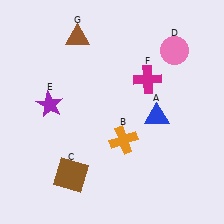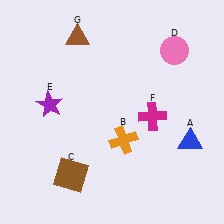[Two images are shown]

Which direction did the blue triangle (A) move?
The blue triangle (A) moved right.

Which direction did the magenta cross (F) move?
The magenta cross (F) moved down.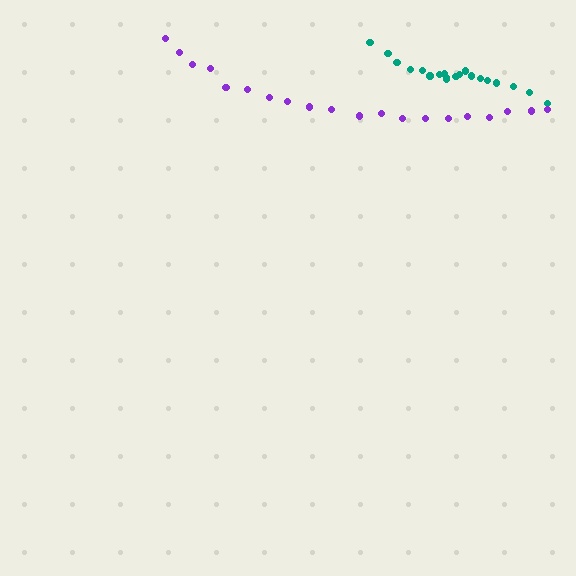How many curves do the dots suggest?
There are 2 distinct paths.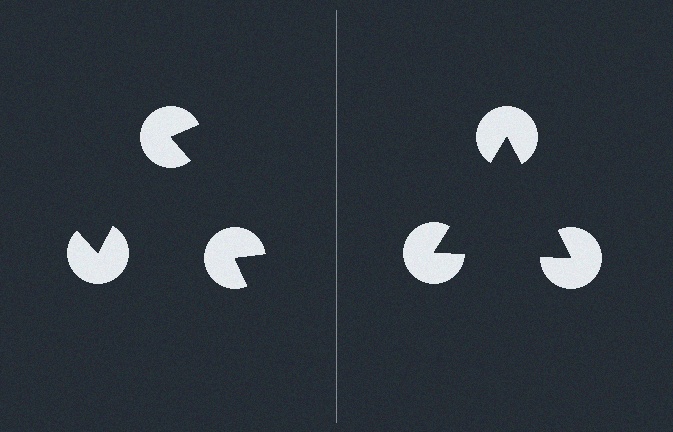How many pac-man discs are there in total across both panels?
6 — 3 on each side.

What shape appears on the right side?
An illusory triangle.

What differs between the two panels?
The pac-man discs are positioned identically on both sides; only the wedge orientations differ. On the right they align to a triangle; on the left they are misaligned.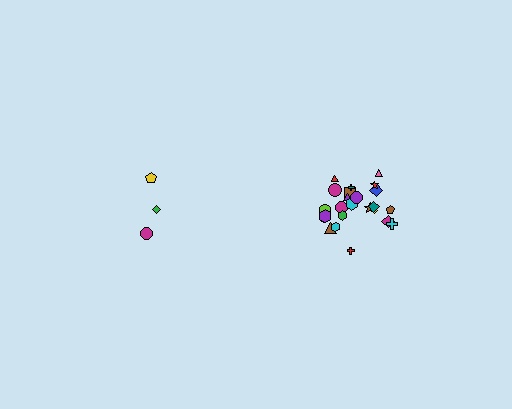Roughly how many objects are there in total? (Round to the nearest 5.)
Roughly 30 objects in total.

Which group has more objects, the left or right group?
The right group.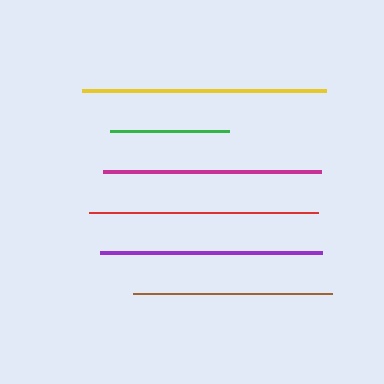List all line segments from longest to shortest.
From longest to shortest: yellow, red, purple, magenta, brown, green.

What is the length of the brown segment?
The brown segment is approximately 199 pixels long.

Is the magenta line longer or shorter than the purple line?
The purple line is longer than the magenta line.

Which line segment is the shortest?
The green line is the shortest at approximately 119 pixels.